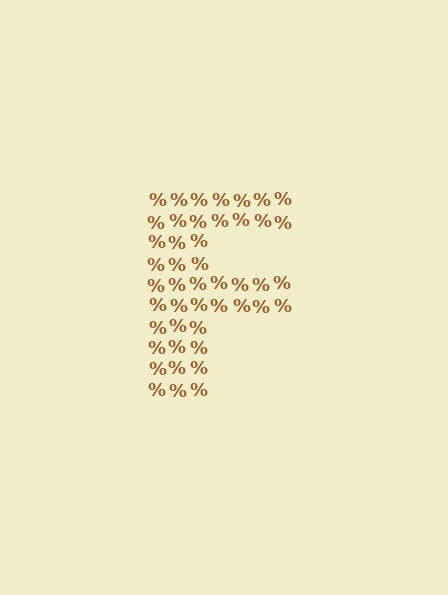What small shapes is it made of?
It is made of small percent signs.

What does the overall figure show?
The overall figure shows the letter F.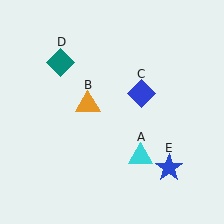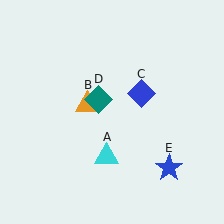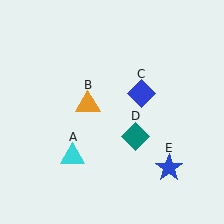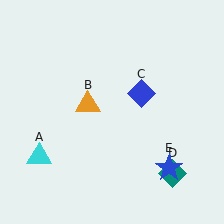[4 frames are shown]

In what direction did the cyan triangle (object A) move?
The cyan triangle (object A) moved left.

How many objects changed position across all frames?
2 objects changed position: cyan triangle (object A), teal diamond (object D).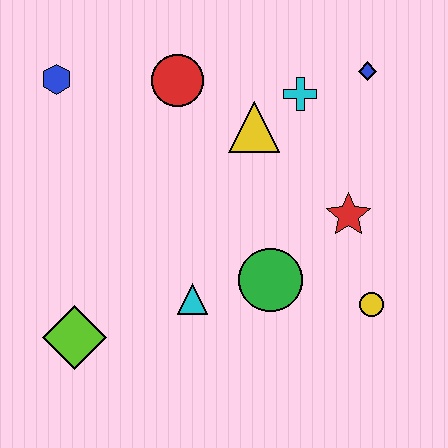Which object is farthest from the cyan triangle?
The blue diamond is farthest from the cyan triangle.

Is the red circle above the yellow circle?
Yes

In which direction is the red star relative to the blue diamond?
The red star is below the blue diamond.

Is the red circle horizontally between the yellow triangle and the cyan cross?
No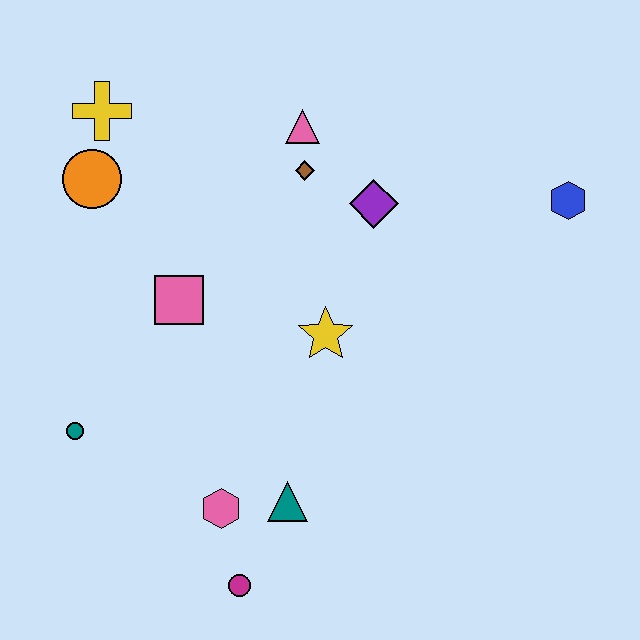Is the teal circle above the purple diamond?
No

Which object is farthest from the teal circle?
The blue hexagon is farthest from the teal circle.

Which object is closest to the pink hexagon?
The teal triangle is closest to the pink hexagon.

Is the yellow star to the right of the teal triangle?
Yes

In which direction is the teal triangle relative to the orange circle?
The teal triangle is below the orange circle.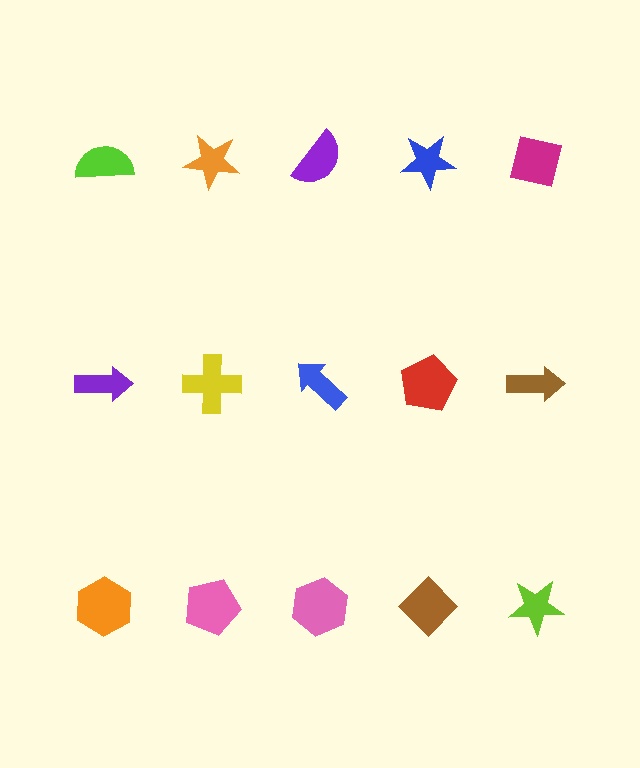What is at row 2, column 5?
A brown arrow.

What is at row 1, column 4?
A blue star.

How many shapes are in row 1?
5 shapes.